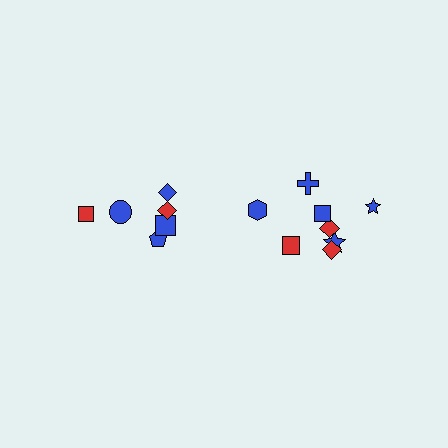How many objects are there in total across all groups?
There are 14 objects.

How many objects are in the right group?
There are 8 objects.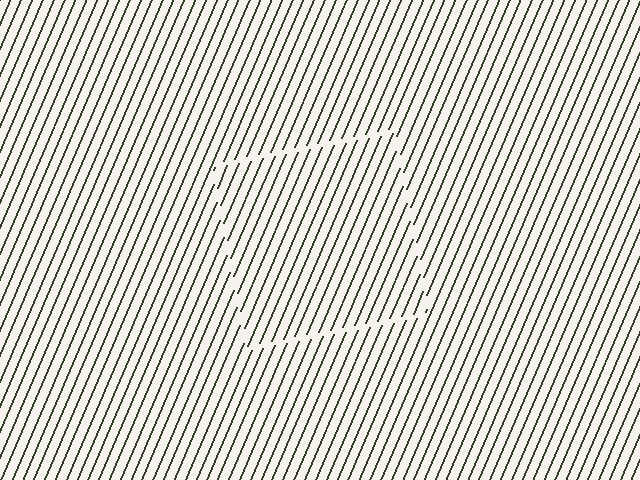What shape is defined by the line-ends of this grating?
An illusory square. The interior of the shape contains the same grating, shifted by half a period — the contour is defined by the phase discontinuity where line-ends from the inner and outer gratings abut.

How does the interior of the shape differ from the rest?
The interior of the shape contains the same grating, shifted by half a period — the contour is defined by the phase discontinuity where line-ends from the inner and outer gratings abut.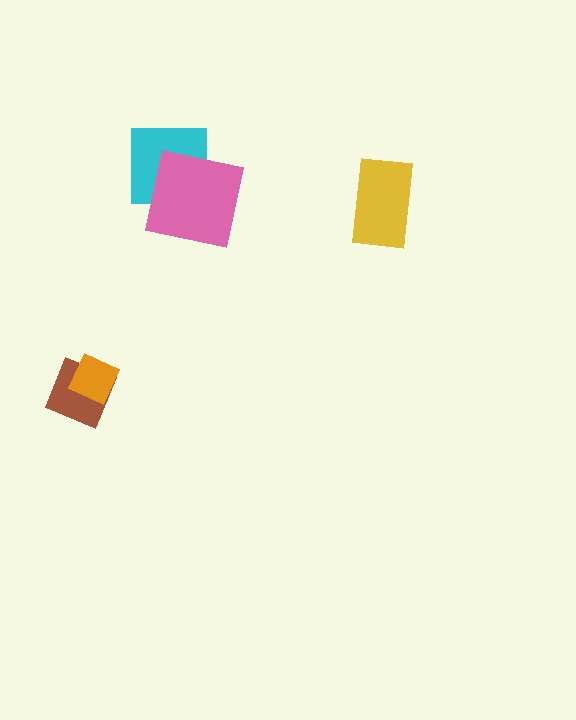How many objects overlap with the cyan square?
1 object overlaps with the cyan square.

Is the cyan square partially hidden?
Yes, it is partially covered by another shape.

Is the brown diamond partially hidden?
Yes, it is partially covered by another shape.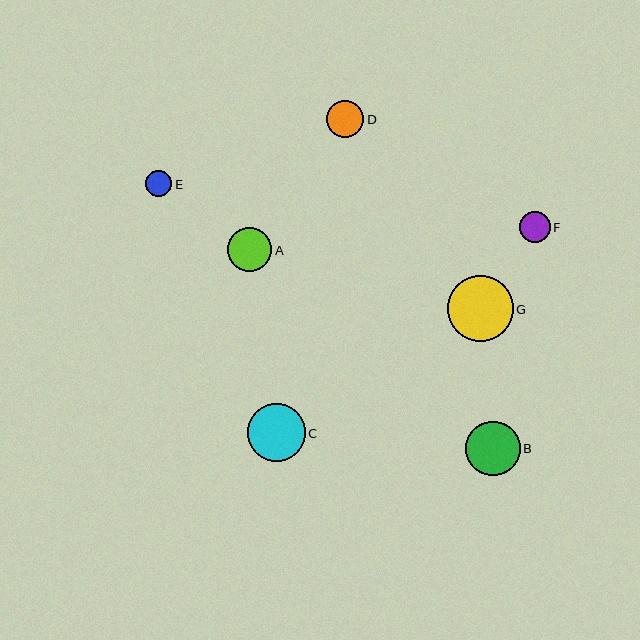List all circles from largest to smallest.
From largest to smallest: G, C, B, A, D, F, E.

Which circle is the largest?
Circle G is the largest with a size of approximately 66 pixels.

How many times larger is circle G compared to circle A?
Circle G is approximately 1.5 times the size of circle A.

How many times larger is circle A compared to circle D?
Circle A is approximately 1.2 times the size of circle D.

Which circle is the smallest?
Circle E is the smallest with a size of approximately 27 pixels.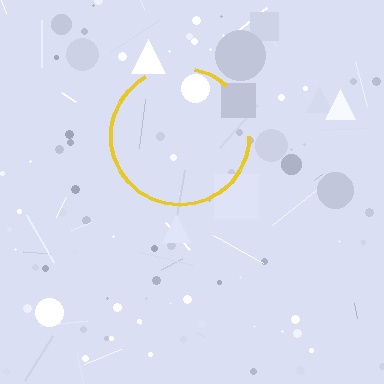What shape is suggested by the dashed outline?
The dashed outline suggests a circle.